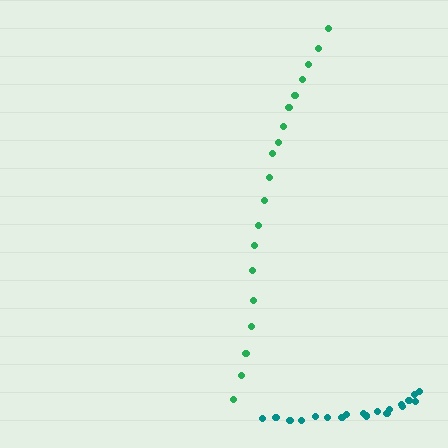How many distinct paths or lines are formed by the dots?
There are 2 distinct paths.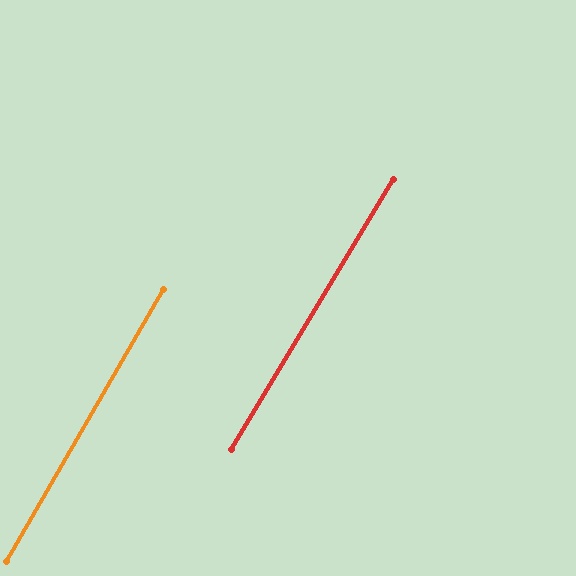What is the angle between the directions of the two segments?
Approximately 1 degree.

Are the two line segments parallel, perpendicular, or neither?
Parallel — their directions differ by only 1.1°.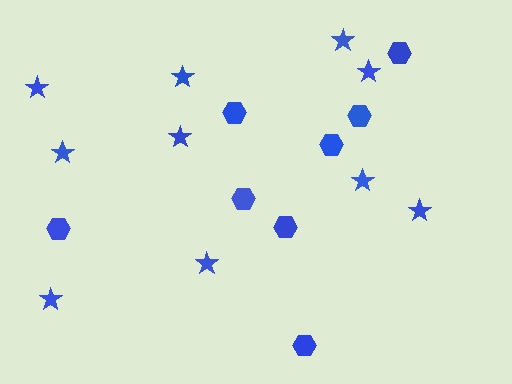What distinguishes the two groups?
There are 2 groups: one group of hexagons (8) and one group of stars (10).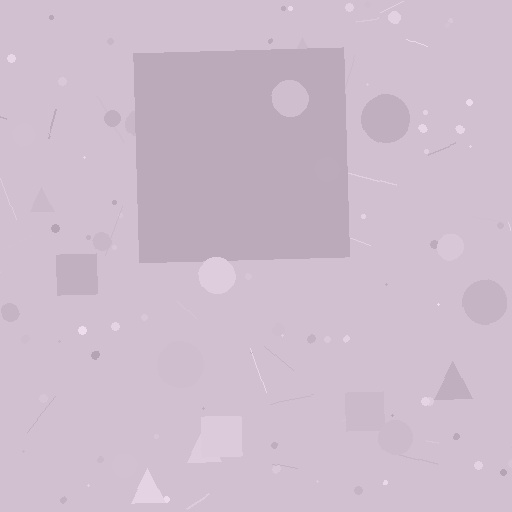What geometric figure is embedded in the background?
A square is embedded in the background.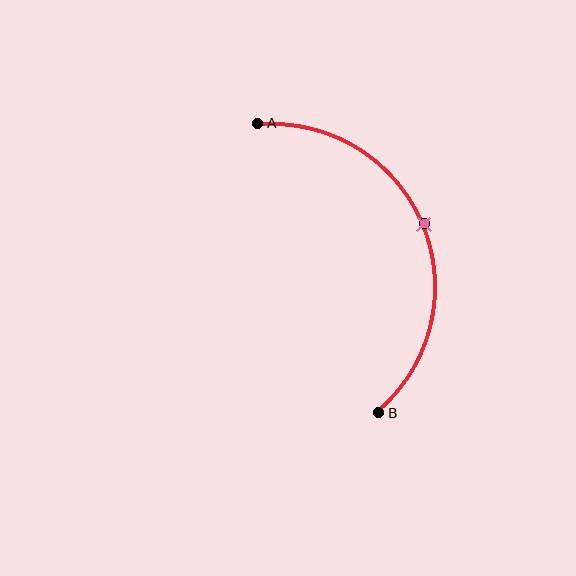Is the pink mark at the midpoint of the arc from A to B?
Yes. The pink mark lies on the arc at equal arc-length from both A and B — it is the arc midpoint.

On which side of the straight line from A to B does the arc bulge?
The arc bulges to the right of the straight line connecting A and B.